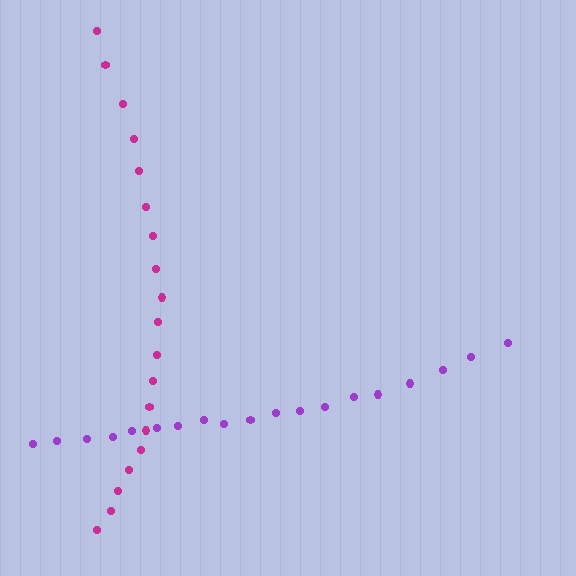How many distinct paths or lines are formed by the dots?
There are 2 distinct paths.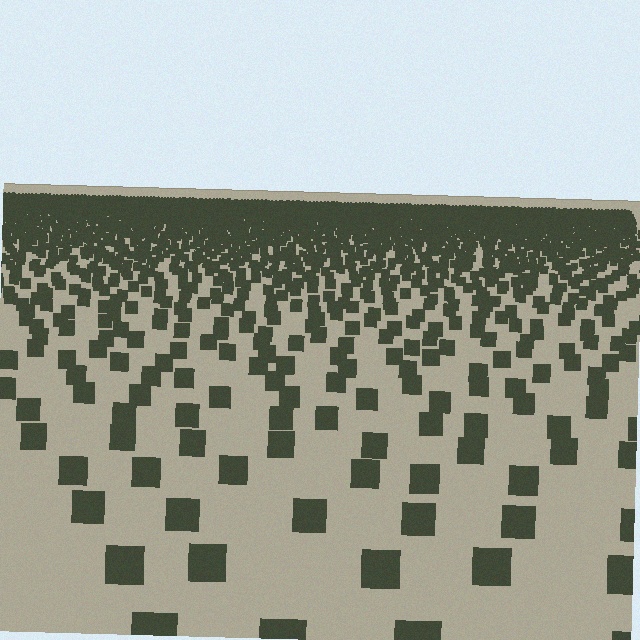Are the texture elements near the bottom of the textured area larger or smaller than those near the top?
Larger. Near the bottom, elements are closer to the viewer and appear at a bigger on-screen size.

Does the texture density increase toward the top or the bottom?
Density increases toward the top.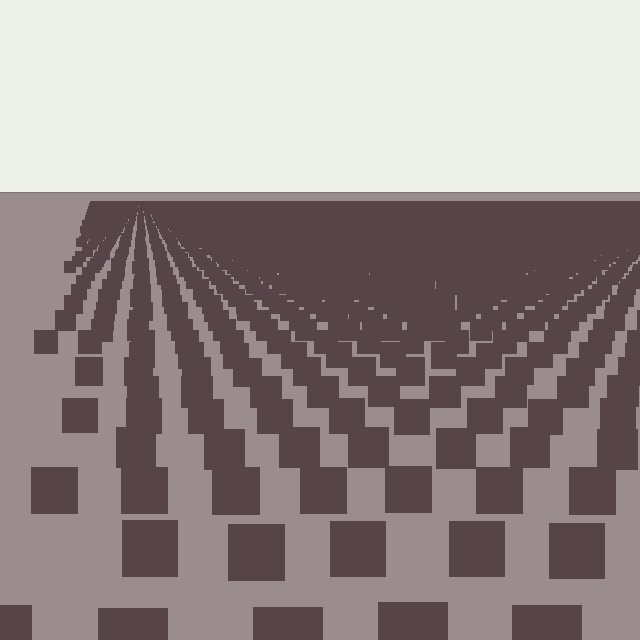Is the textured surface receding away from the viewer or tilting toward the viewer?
The surface is receding away from the viewer. Texture elements get smaller and denser toward the top.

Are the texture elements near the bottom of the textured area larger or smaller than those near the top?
Larger. Near the bottom, elements are closer to the viewer and appear at a bigger on-screen size.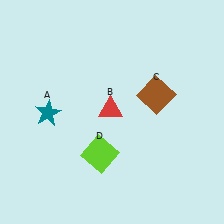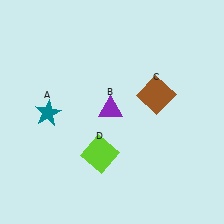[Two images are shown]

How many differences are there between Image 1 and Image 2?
There is 1 difference between the two images.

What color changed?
The triangle (B) changed from red in Image 1 to purple in Image 2.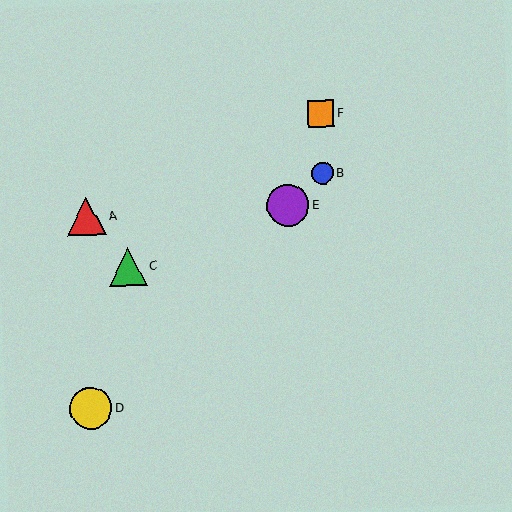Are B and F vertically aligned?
Yes, both are at x≈323.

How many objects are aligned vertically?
2 objects (B, F) are aligned vertically.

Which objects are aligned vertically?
Objects B, F are aligned vertically.